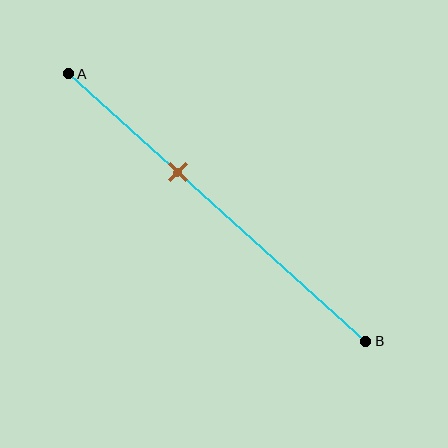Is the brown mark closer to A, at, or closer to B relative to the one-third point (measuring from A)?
The brown mark is closer to point B than the one-third point of segment AB.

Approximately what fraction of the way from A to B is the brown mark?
The brown mark is approximately 35% of the way from A to B.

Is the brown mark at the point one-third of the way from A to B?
No, the mark is at about 35% from A, not at the 33% one-third point.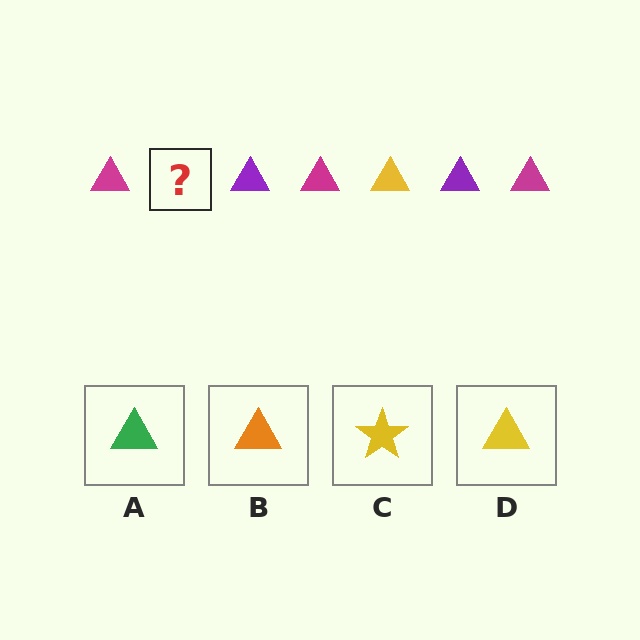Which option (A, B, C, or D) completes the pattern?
D.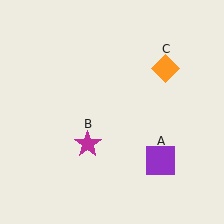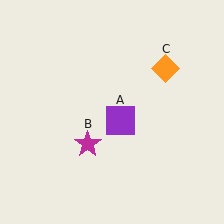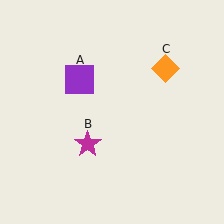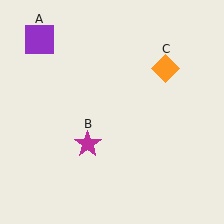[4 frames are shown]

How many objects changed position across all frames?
1 object changed position: purple square (object A).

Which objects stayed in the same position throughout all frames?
Magenta star (object B) and orange diamond (object C) remained stationary.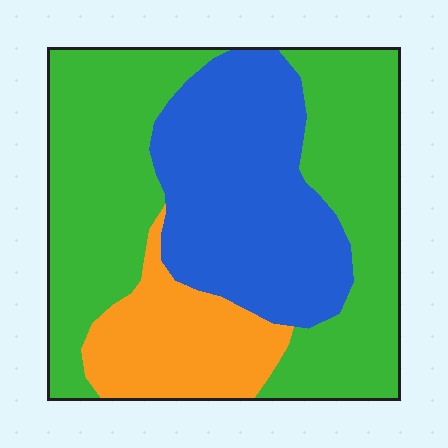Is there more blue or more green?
Green.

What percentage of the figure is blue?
Blue takes up between a quarter and a half of the figure.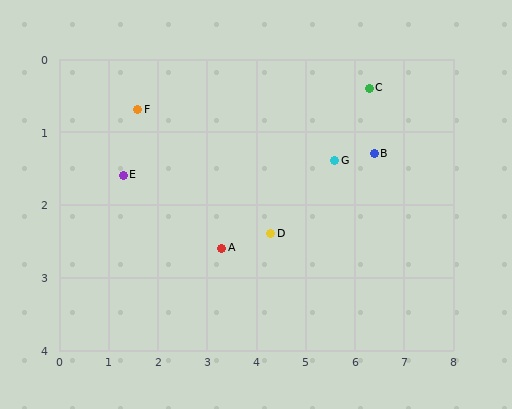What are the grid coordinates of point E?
Point E is at approximately (1.3, 1.6).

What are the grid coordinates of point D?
Point D is at approximately (4.3, 2.4).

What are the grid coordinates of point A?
Point A is at approximately (3.3, 2.6).